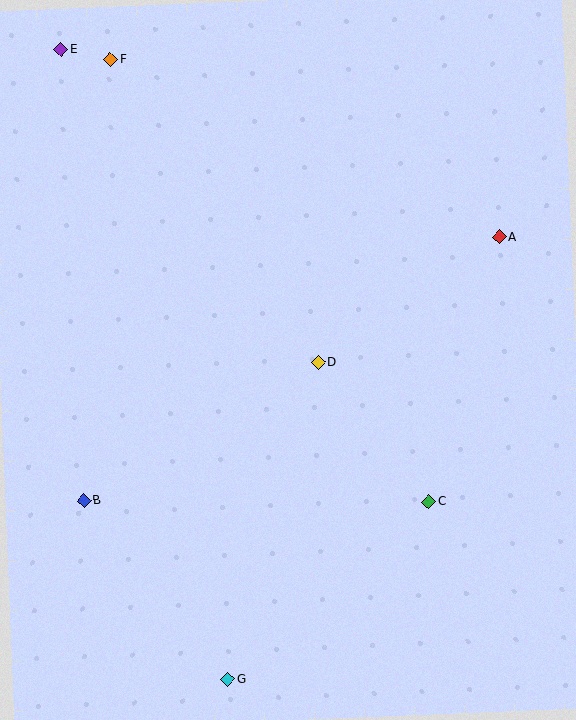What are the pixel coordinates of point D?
Point D is at (318, 363).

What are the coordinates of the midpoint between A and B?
The midpoint between A and B is at (292, 369).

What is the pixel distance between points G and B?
The distance between G and B is 229 pixels.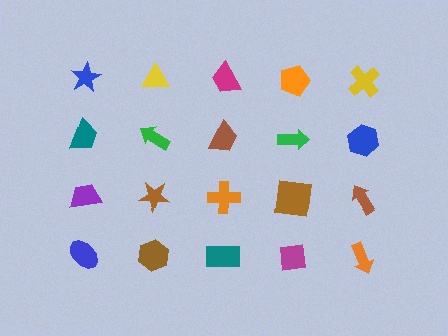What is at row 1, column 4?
An orange pentagon.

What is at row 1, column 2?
A yellow triangle.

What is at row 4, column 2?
A brown hexagon.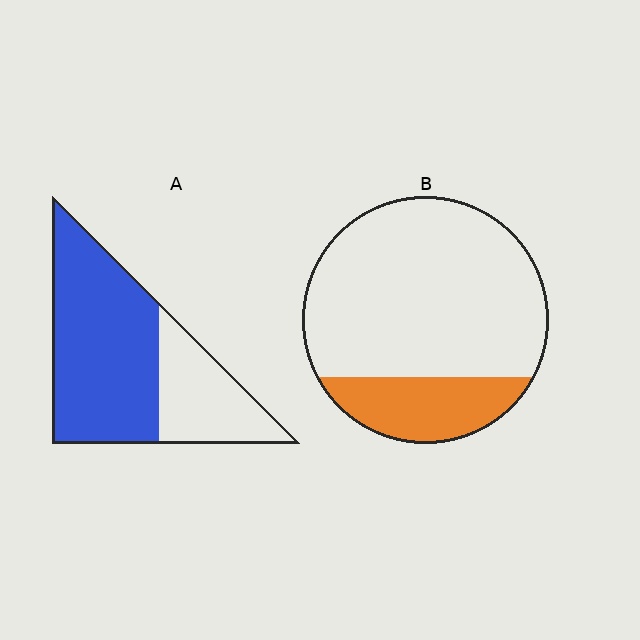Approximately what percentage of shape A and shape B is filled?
A is approximately 70% and B is approximately 20%.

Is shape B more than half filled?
No.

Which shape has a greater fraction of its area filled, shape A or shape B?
Shape A.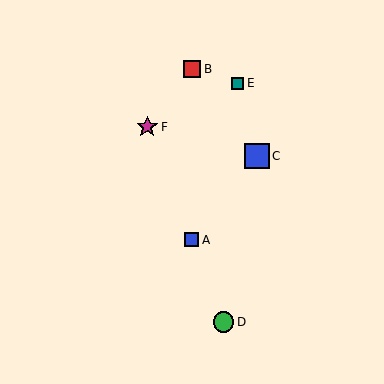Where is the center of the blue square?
The center of the blue square is at (192, 240).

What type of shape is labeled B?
Shape B is a red square.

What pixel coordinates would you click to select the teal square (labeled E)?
Click at (238, 83) to select the teal square E.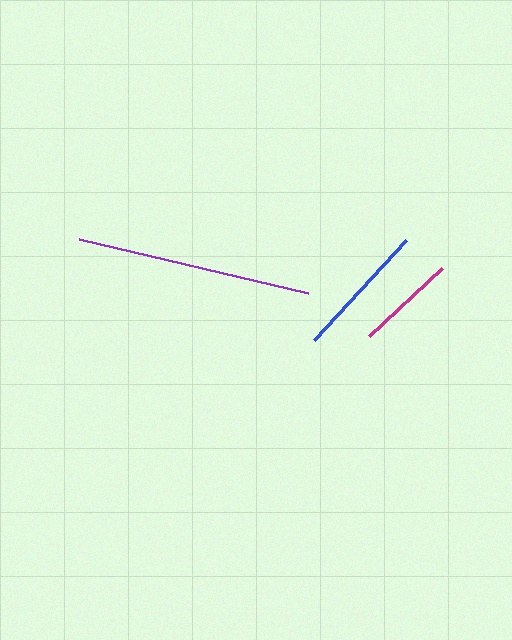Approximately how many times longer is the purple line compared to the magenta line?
The purple line is approximately 2.4 times the length of the magenta line.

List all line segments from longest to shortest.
From longest to shortest: purple, blue, magenta.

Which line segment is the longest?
The purple line is the longest at approximately 236 pixels.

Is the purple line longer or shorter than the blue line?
The purple line is longer than the blue line.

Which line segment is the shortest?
The magenta line is the shortest at approximately 100 pixels.